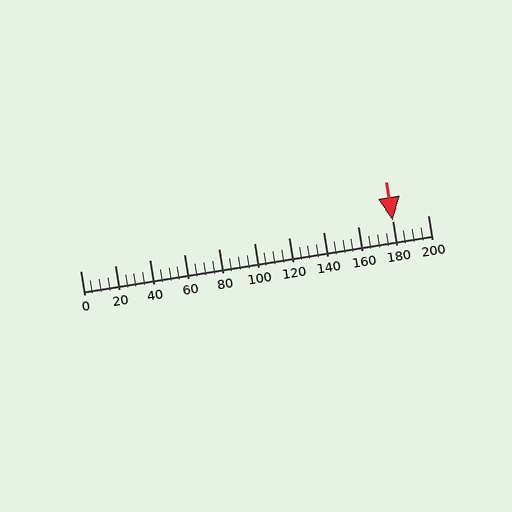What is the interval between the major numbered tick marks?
The major tick marks are spaced 20 units apart.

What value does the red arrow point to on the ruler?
The red arrow points to approximately 180.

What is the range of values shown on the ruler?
The ruler shows values from 0 to 200.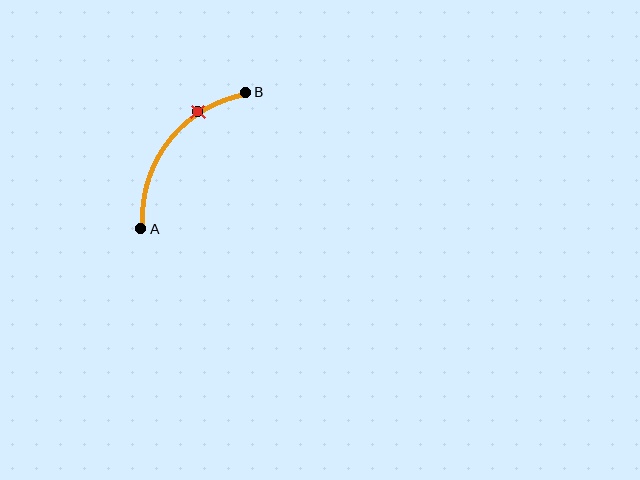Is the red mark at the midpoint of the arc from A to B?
No. The red mark lies on the arc but is closer to endpoint B. The arc midpoint would be at the point on the curve equidistant along the arc from both A and B.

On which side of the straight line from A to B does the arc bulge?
The arc bulges above and to the left of the straight line connecting A and B.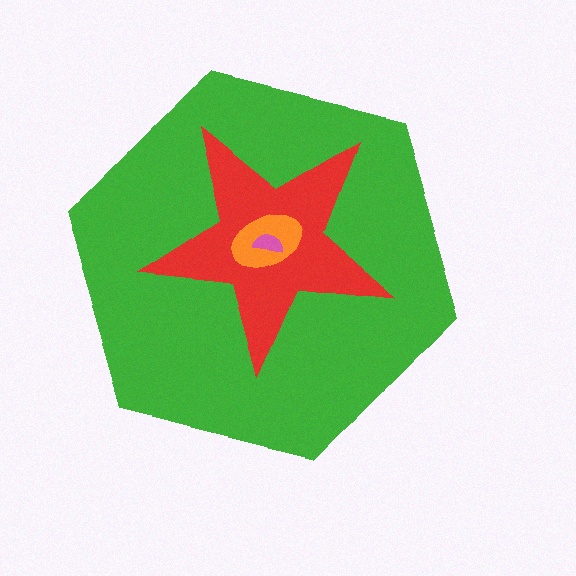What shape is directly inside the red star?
The orange ellipse.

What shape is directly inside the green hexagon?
The red star.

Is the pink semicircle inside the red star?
Yes.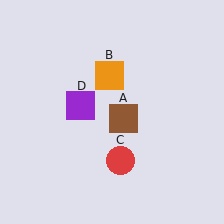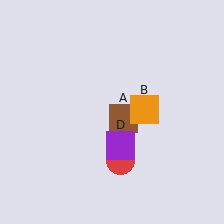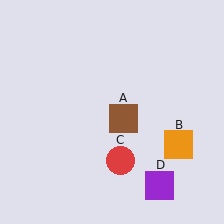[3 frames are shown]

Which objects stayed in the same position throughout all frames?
Brown square (object A) and red circle (object C) remained stationary.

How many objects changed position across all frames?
2 objects changed position: orange square (object B), purple square (object D).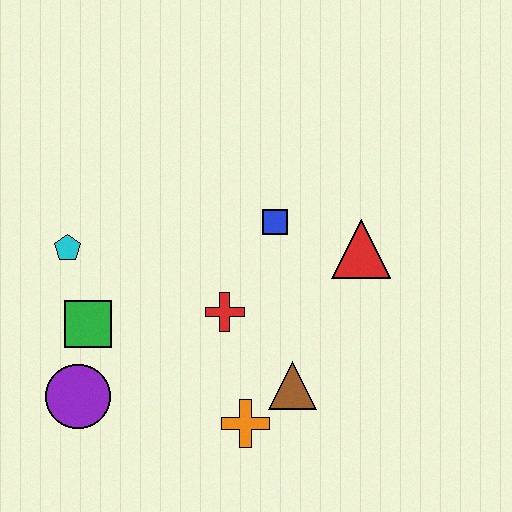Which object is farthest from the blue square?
The purple circle is farthest from the blue square.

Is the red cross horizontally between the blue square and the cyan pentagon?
Yes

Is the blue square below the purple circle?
No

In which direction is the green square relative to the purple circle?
The green square is above the purple circle.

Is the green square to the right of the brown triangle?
No